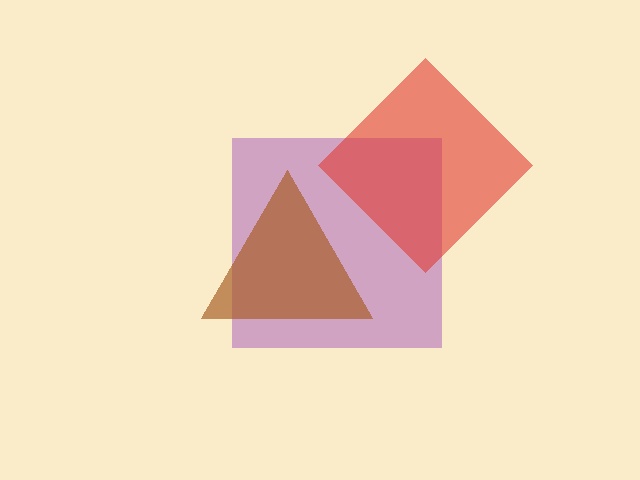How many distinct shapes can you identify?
There are 3 distinct shapes: a purple square, a red diamond, a brown triangle.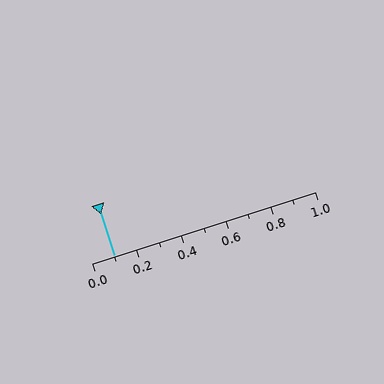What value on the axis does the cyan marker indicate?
The marker indicates approximately 0.1.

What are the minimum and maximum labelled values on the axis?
The axis runs from 0.0 to 1.0.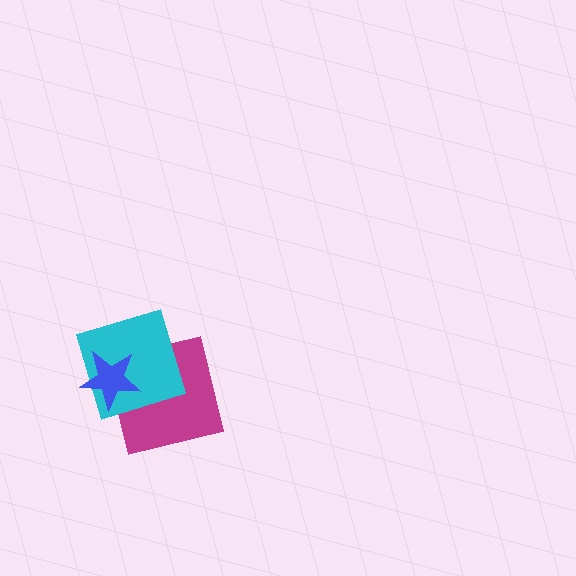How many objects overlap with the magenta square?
2 objects overlap with the magenta square.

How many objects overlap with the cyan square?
2 objects overlap with the cyan square.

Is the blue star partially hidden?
No, no other shape covers it.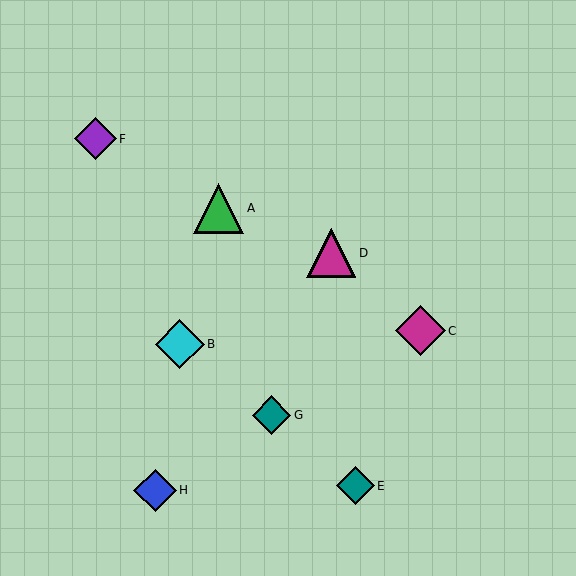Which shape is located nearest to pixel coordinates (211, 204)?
The green triangle (labeled A) at (219, 208) is nearest to that location.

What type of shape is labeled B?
Shape B is a cyan diamond.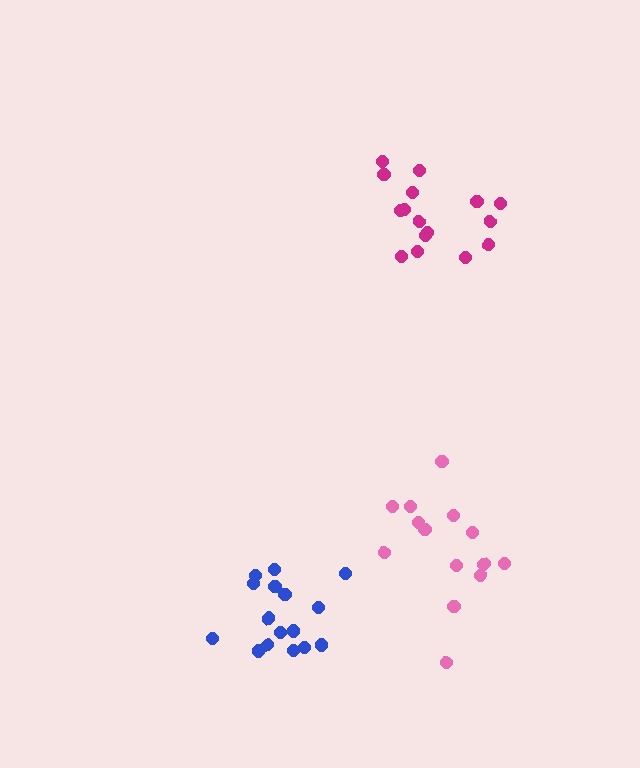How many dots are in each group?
Group 1: 14 dots, Group 2: 16 dots, Group 3: 16 dots (46 total).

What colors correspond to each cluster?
The clusters are colored: pink, blue, magenta.